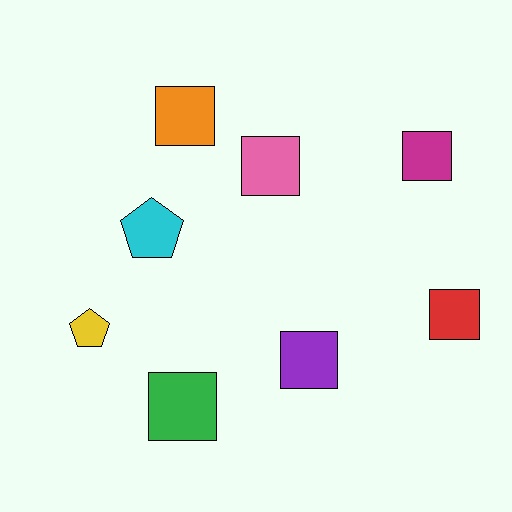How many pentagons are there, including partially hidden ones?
There are 2 pentagons.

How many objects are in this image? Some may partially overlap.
There are 8 objects.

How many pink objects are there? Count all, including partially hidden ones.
There is 1 pink object.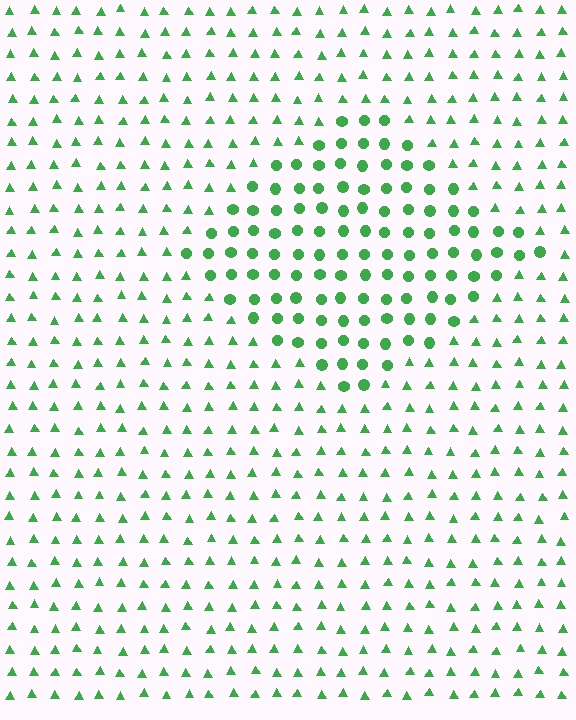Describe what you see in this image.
The image is filled with small green elements arranged in a uniform grid. A diamond-shaped region contains circles, while the surrounding area contains triangles. The boundary is defined purely by the change in element shape.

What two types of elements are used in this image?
The image uses circles inside the diamond region and triangles outside it.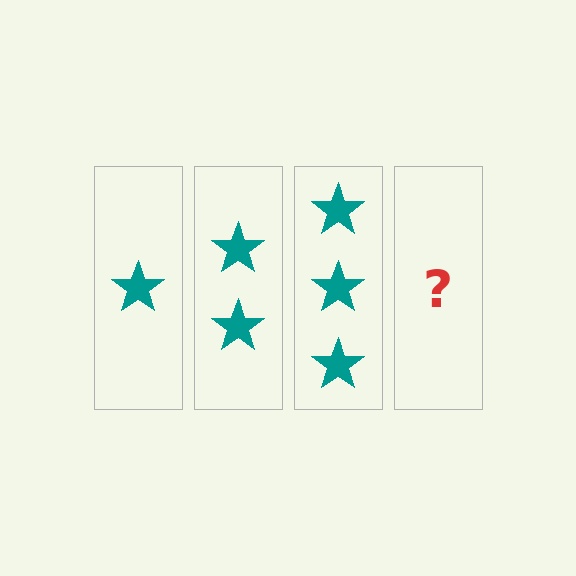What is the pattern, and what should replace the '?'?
The pattern is that each step adds one more star. The '?' should be 4 stars.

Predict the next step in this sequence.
The next step is 4 stars.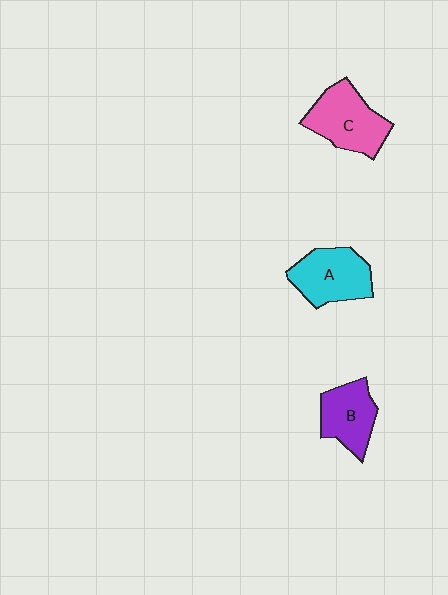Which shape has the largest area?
Shape C (pink).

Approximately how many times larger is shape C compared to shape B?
Approximately 1.3 times.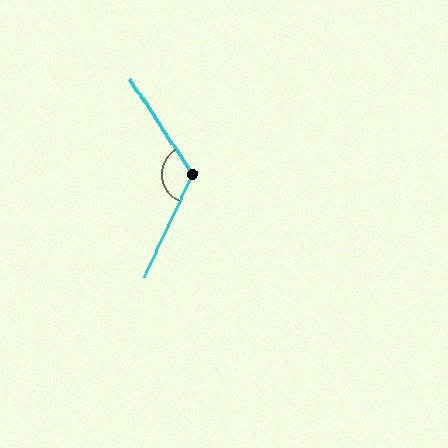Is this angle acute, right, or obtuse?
It is obtuse.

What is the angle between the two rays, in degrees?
Approximately 122 degrees.